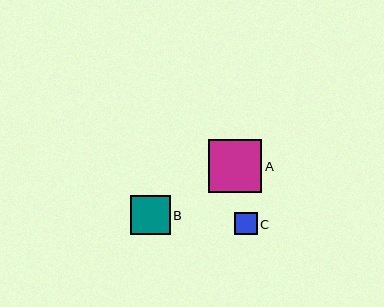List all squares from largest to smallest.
From largest to smallest: A, B, C.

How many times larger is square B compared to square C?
Square B is approximately 1.8 times the size of square C.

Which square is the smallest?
Square C is the smallest with a size of approximately 22 pixels.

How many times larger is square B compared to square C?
Square B is approximately 1.8 times the size of square C.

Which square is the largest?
Square A is the largest with a size of approximately 53 pixels.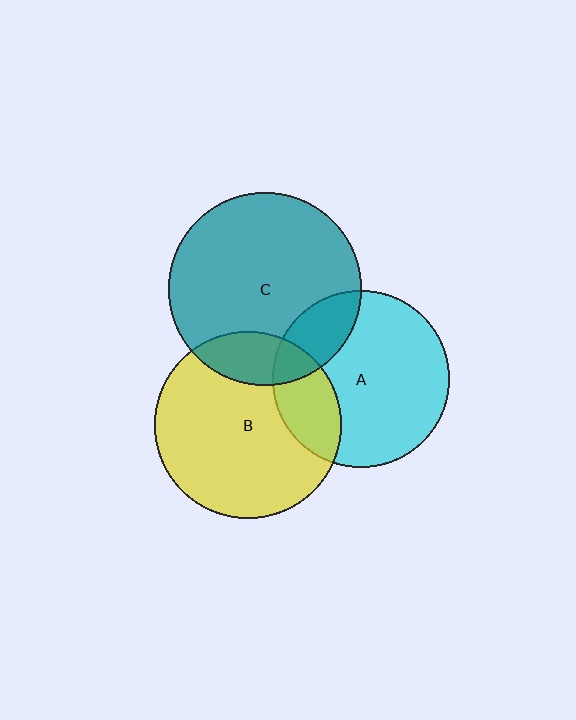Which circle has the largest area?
Circle C (teal).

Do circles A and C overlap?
Yes.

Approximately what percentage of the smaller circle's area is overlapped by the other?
Approximately 20%.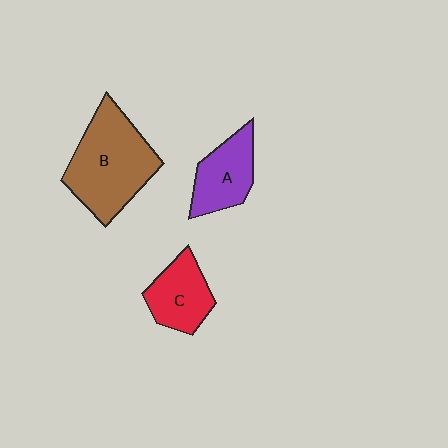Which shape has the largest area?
Shape B (brown).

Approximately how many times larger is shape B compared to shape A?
Approximately 1.8 times.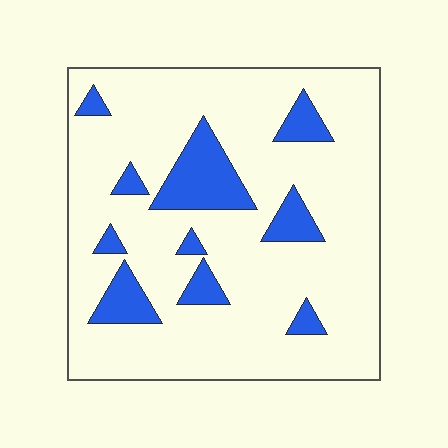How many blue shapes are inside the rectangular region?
10.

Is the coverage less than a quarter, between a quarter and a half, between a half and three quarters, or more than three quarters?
Less than a quarter.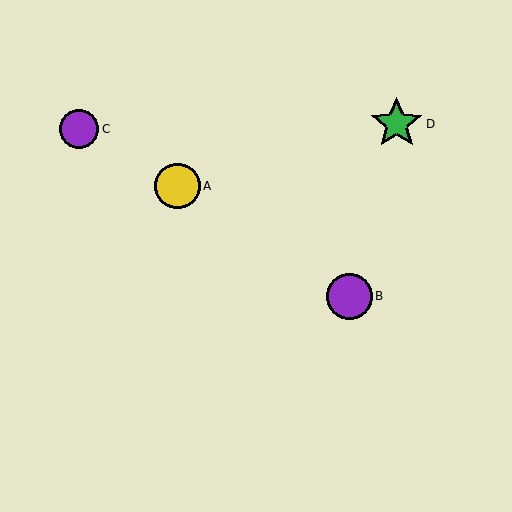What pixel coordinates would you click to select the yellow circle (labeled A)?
Click at (177, 186) to select the yellow circle A.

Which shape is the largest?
The green star (labeled D) is the largest.